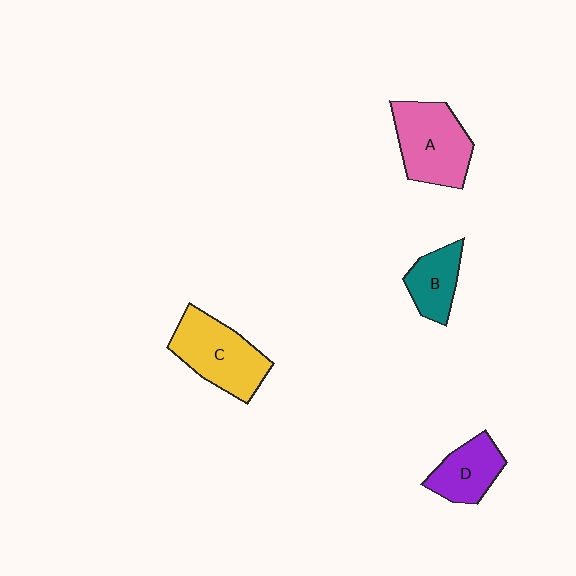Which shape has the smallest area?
Shape B (teal).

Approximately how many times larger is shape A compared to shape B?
Approximately 1.7 times.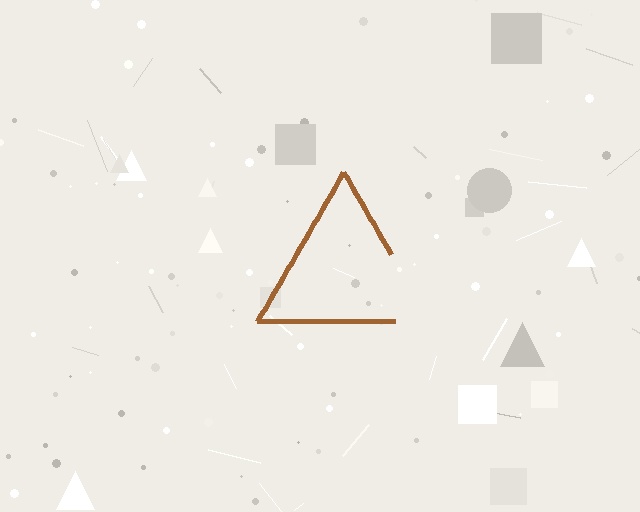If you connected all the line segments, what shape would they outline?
They would outline a triangle.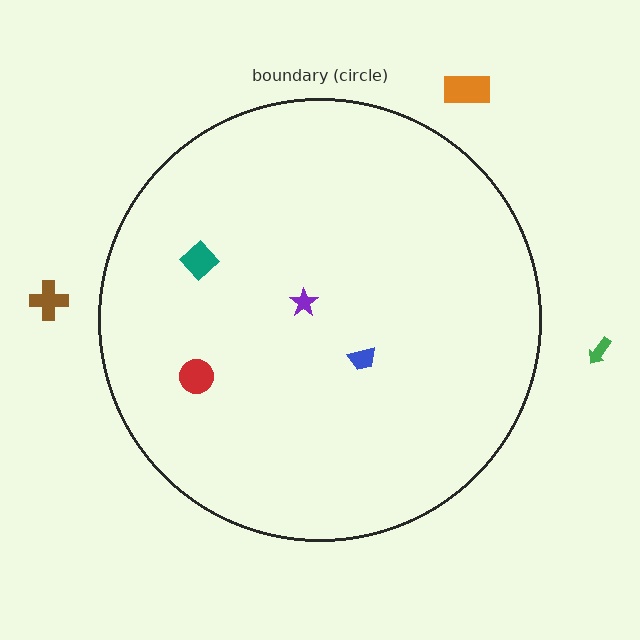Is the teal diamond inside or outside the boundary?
Inside.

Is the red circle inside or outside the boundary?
Inside.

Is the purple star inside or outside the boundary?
Inside.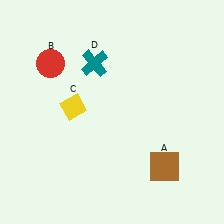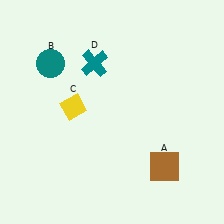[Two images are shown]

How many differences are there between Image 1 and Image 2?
There is 1 difference between the two images.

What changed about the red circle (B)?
In Image 1, B is red. In Image 2, it changed to teal.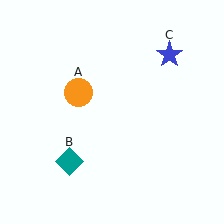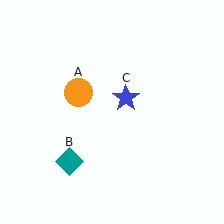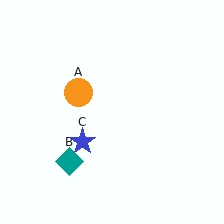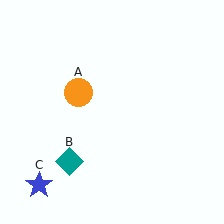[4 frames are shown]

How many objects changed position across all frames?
1 object changed position: blue star (object C).